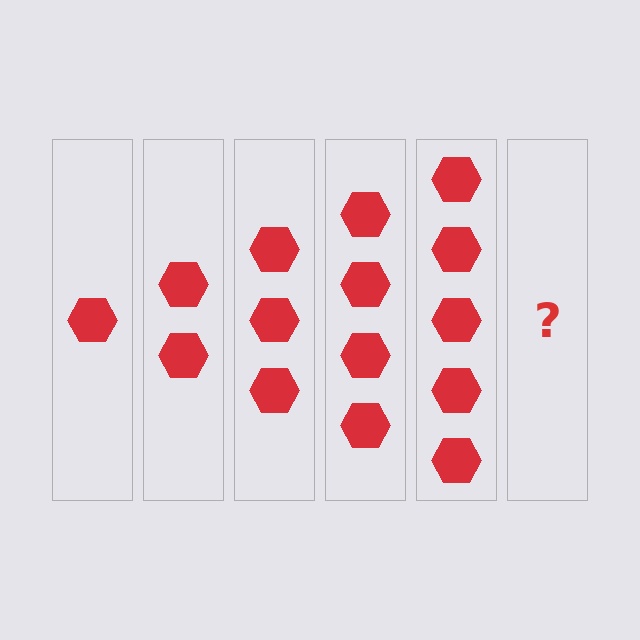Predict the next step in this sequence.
The next step is 6 hexagons.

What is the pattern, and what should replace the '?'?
The pattern is that each step adds one more hexagon. The '?' should be 6 hexagons.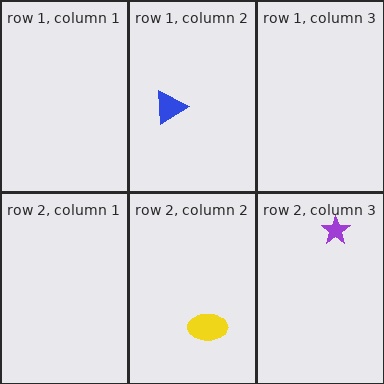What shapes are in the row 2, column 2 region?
The yellow ellipse.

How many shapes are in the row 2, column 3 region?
1.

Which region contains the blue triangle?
The row 1, column 2 region.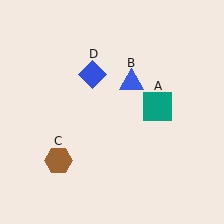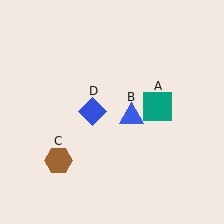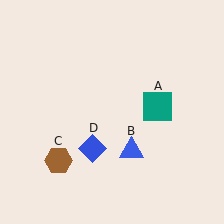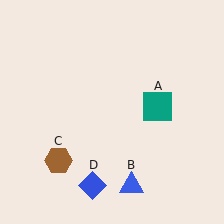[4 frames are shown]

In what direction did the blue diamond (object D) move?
The blue diamond (object D) moved down.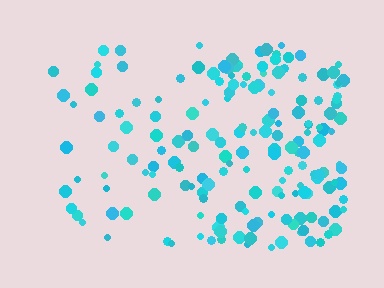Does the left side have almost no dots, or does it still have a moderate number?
Still a moderate number, just noticeably fewer than the right.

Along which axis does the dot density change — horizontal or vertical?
Horizontal.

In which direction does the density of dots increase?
From left to right, with the right side densest.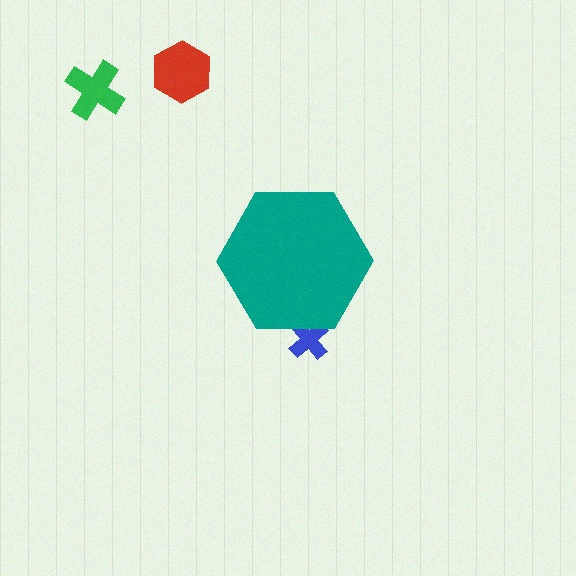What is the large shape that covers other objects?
A teal hexagon.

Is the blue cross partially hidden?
Yes, the blue cross is partially hidden behind the teal hexagon.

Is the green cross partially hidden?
No, the green cross is fully visible.